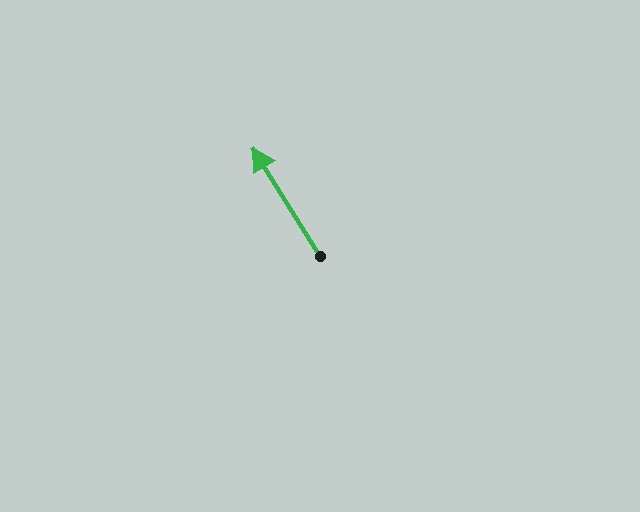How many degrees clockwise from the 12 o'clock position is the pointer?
Approximately 328 degrees.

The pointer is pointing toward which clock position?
Roughly 11 o'clock.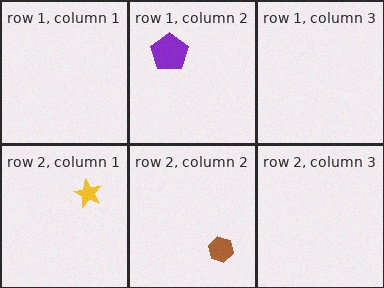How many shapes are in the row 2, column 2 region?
1.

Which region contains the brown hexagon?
The row 2, column 2 region.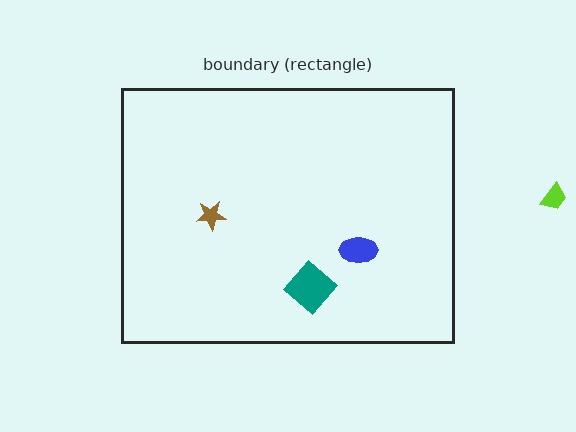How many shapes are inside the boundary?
3 inside, 1 outside.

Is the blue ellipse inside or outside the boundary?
Inside.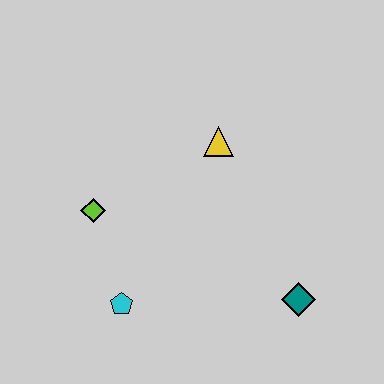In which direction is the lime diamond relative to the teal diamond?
The lime diamond is to the left of the teal diamond.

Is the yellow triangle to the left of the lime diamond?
No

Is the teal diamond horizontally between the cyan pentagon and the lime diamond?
No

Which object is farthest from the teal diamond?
The lime diamond is farthest from the teal diamond.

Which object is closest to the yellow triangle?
The lime diamond is closest to the yellow triangle.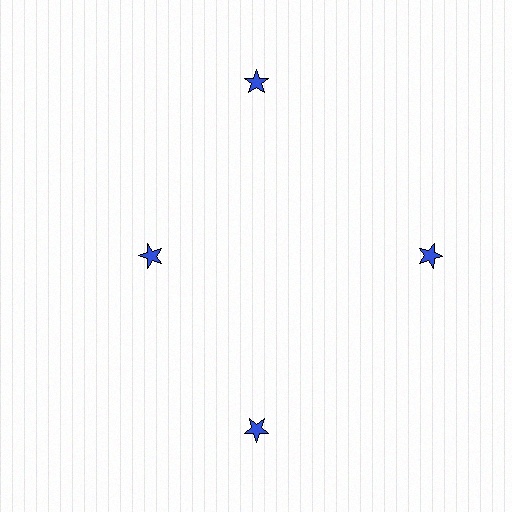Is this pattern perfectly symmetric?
No. The 4 blue stars are arranged in a ring, but one element near the 9 o'clock position is pulled inward toward the center, breaking the 4-fold rotational symmetry.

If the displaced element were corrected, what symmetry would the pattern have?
It would have 4-fold rotational symmetry — the pattern would map onto itself every 90 degrees.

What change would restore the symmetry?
The symmetry would be restored by moving it outward, back onto the ring so that all 4 stars sit at equal angles and equal distance from the center.